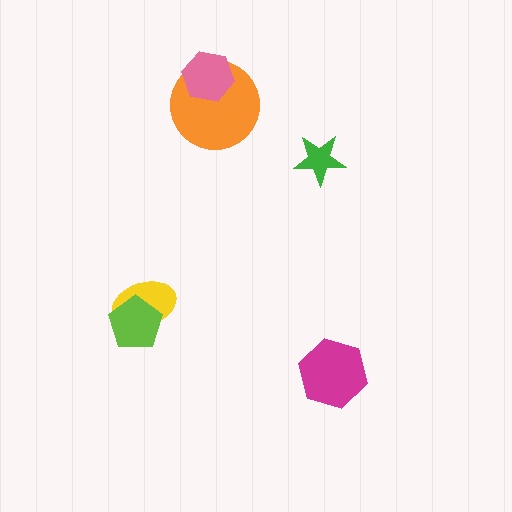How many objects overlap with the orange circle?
1 object overlaps with the orange circle.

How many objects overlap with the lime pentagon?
1 object overlaps with the lime pentagon.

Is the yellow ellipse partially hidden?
Yes, it is partially covered by another shape.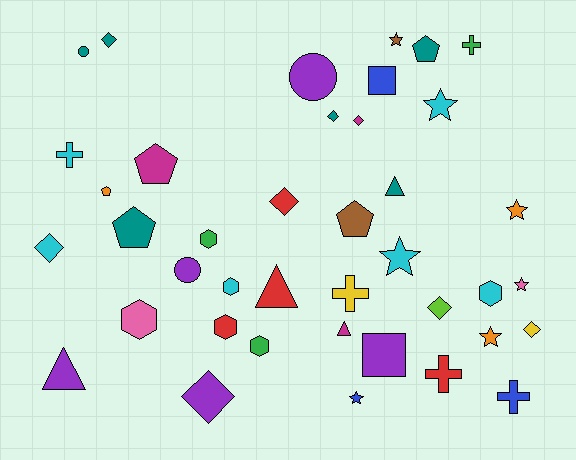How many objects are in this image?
There are 40 objects.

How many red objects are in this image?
There are 4 red objects.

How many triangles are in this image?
There are 4 triangles.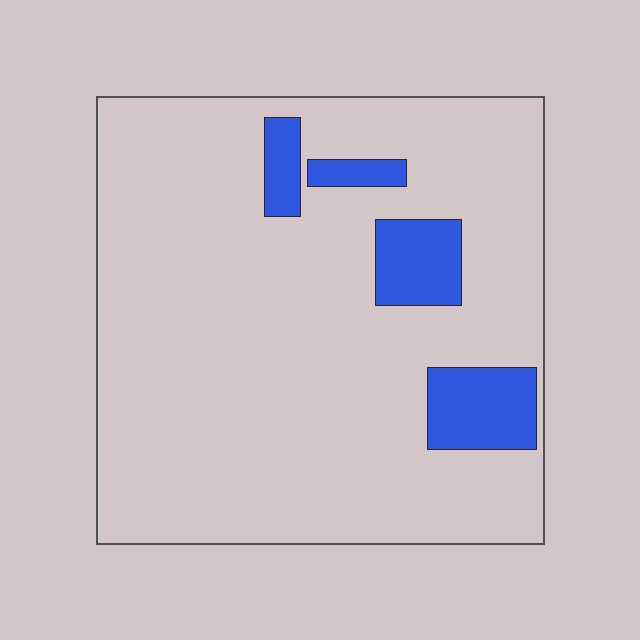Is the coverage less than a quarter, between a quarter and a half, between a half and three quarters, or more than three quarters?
Less than a quarter.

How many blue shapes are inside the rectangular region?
4.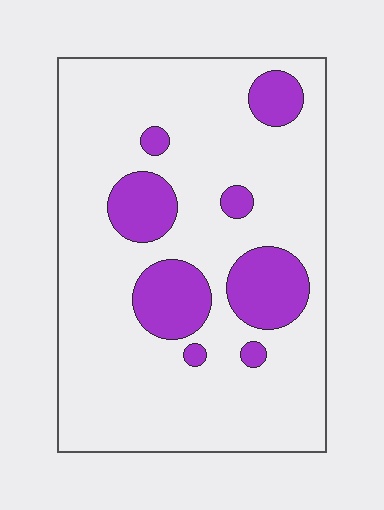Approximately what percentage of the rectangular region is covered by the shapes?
Approximately 20%.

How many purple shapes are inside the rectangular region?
8.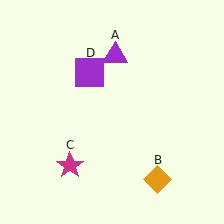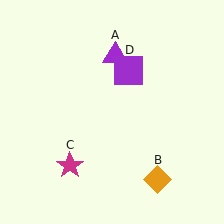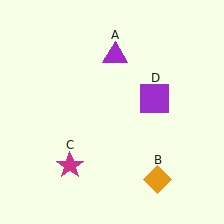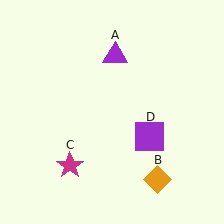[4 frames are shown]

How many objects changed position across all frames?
1 object changed position: purple square (object D).